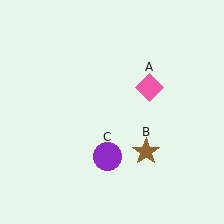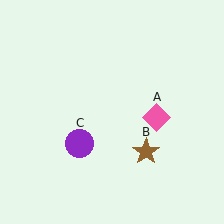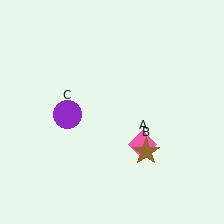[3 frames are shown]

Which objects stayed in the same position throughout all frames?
Brown star (object B) remained stationary.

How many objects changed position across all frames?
2 objects changed position: pink diamond (object A), purple circle (object C).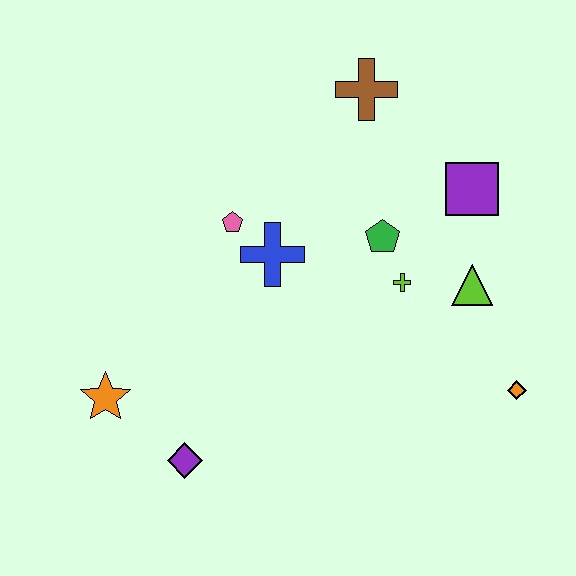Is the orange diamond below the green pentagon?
Yes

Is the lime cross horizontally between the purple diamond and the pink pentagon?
No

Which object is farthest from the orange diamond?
The orange star is farthest from the orange diamond.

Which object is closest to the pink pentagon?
The blue cross is closest to the pink pentagon.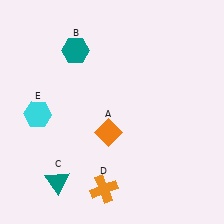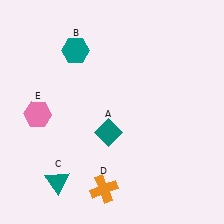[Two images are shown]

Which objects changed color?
A changed from orange to teal. E changed from cyan to pink.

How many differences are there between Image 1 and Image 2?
There are 2 differences between the two images.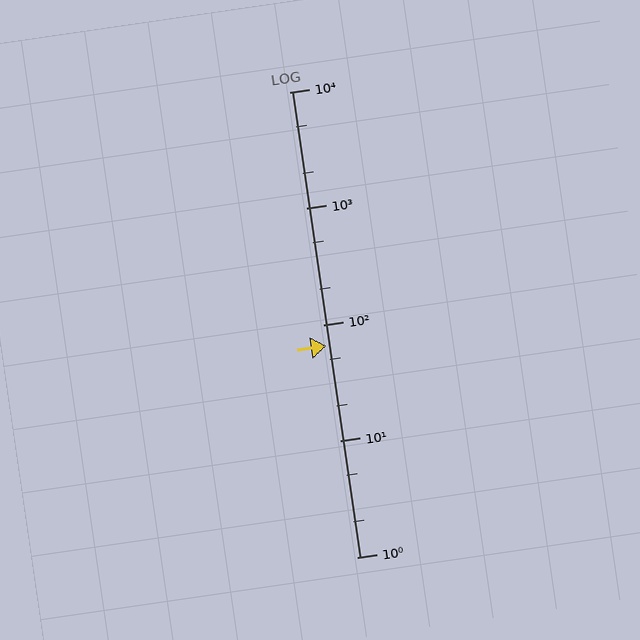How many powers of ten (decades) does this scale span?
The scale spans 4 decades, from 1 to 10000.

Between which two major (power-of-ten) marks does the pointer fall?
The pointer is between 10 and 100.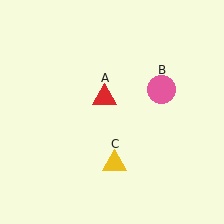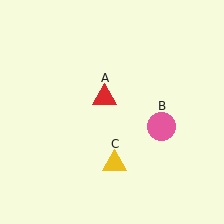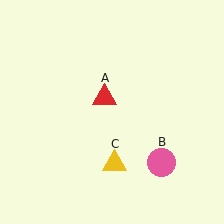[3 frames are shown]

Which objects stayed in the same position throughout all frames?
Red triangle (object A) and yellow triangle (object C) remained stationary.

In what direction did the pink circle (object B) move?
The pink circle (object B) moved down.